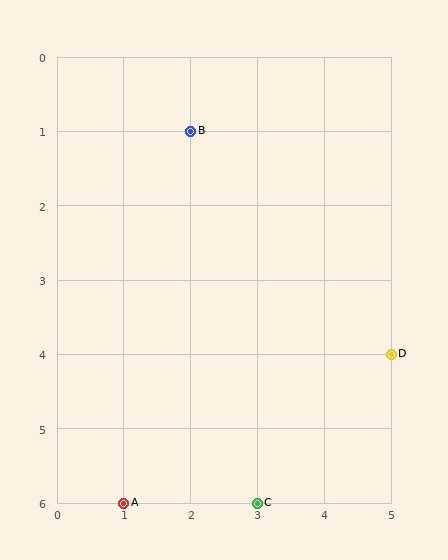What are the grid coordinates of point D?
Point D is at grid coordinates (5, 4).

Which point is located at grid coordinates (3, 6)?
Point C is at (3, 6).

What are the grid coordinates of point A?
Point A is at grid coordinates (1, 6).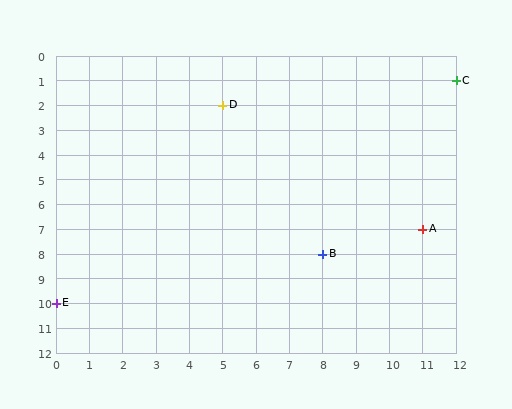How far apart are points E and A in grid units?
Points E and A are 11 columns and 3 rows apart (about 11.4 grid units diagonally).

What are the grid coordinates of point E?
Point E is at grid coordinates (0, 10).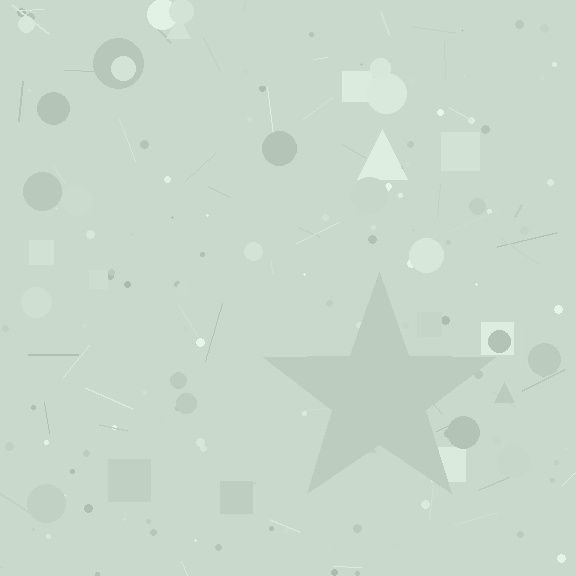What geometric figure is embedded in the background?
A star is embedded in the background.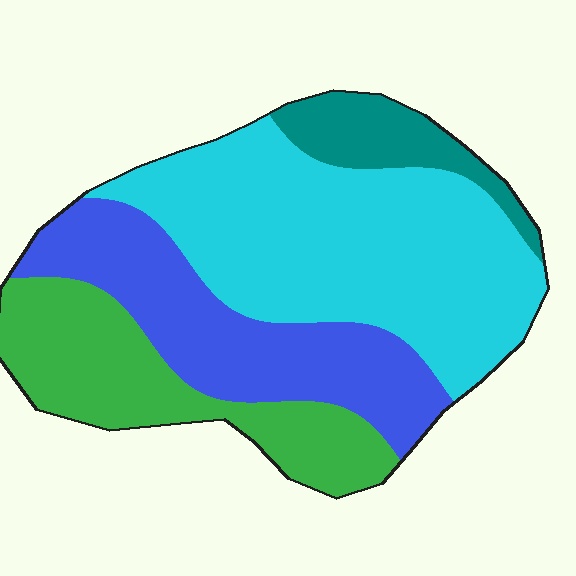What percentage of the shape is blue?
Blue covers about 25% of the shape.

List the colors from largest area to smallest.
From largest to smallest: cyan, blue, green, teal.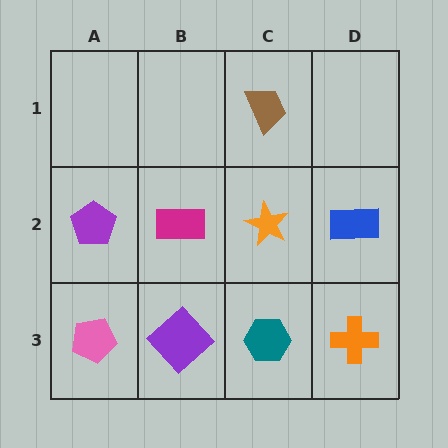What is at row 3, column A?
A pink pentagon.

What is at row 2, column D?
A blue rectangle.